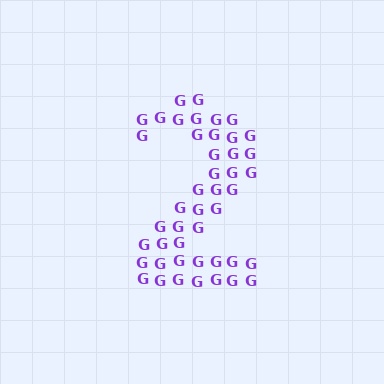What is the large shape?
The large shape is the digit 2.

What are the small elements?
The small elements are letter G's.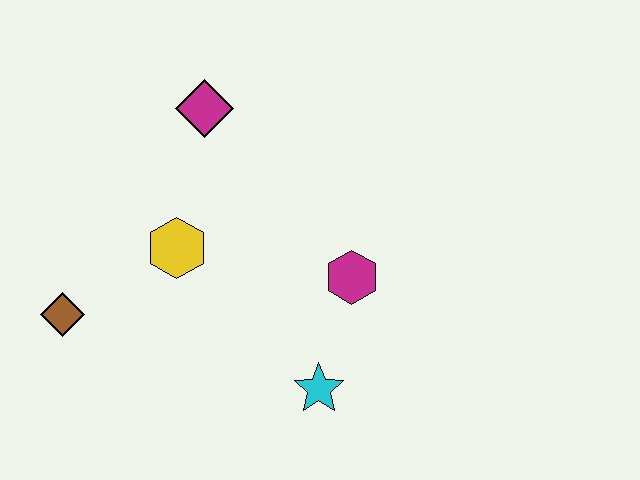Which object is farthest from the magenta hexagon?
The brown diamond is farthest from the magenta hexagon.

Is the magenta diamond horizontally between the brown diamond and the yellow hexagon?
No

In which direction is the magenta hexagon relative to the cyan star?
The magenta hexagon is above the cyan star.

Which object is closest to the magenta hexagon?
The cyan star is closest to the magenta hexagon.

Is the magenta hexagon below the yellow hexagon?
Yes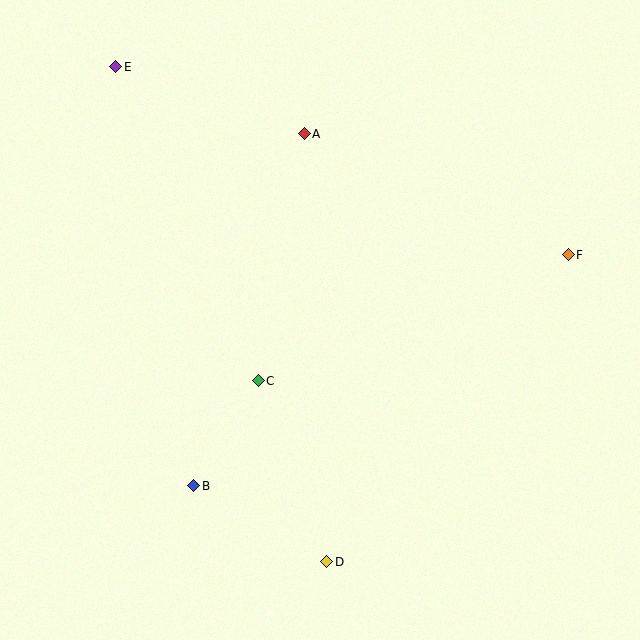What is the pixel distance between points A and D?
The distance between A and D is 428 pixels.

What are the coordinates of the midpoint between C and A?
The midpoint between C and A is at (281, 257).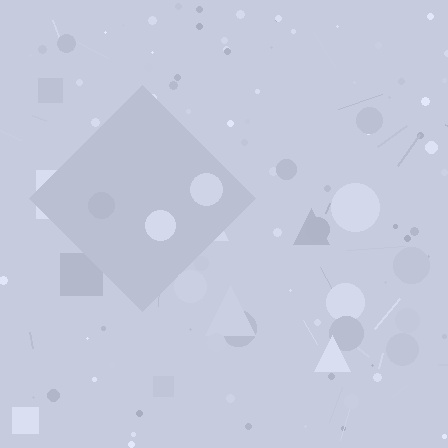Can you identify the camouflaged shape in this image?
The camouflaged shape is a diamond.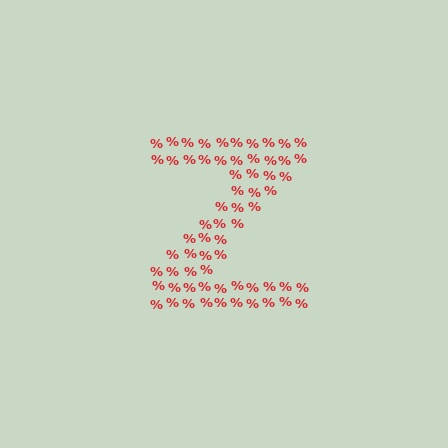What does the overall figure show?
The overall figure shows the letter Z.